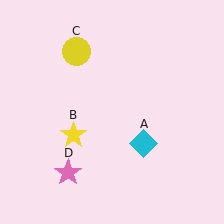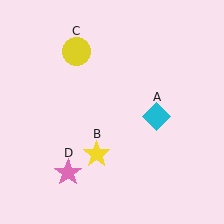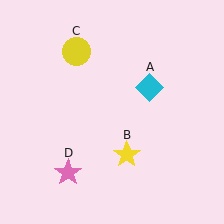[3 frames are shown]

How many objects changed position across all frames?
2 objects changed position: cyan diamond (object A), yellow star (object B).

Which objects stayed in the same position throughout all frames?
Yellow circle (object C) and pink star (object D) remained stationary.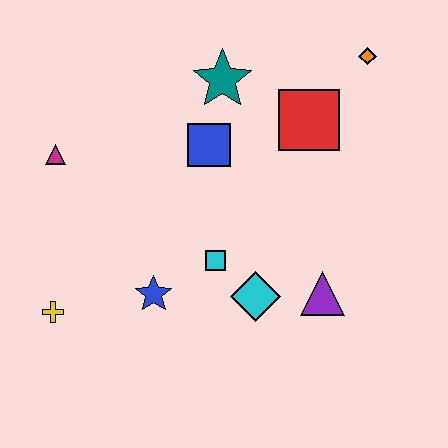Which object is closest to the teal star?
The blue square is closest to the teal star.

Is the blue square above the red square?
No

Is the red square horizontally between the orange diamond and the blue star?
Yes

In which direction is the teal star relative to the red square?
The teal star is to the left of the red square.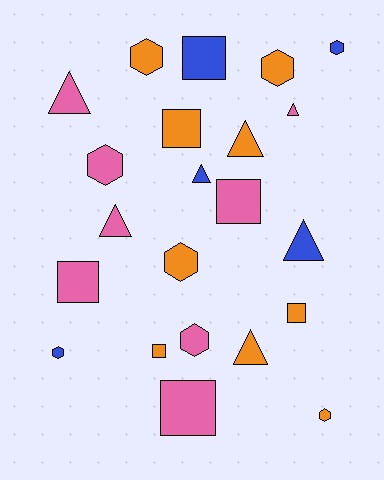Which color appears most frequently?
Orange, with 9 objects.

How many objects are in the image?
There are 22 objects.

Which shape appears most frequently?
Hexagon, with 8 objects.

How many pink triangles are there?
There are 3 pink triangles.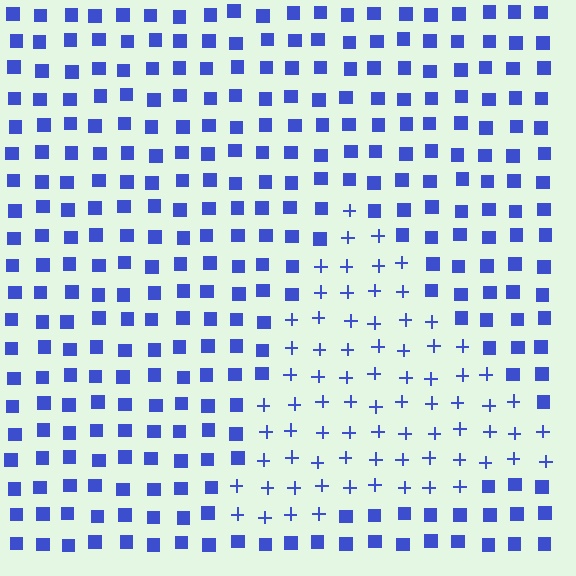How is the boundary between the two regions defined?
The boundary is defined by a change in element shape: plus signs inside vs. squares outside. All elements share the same color and spacing.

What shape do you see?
I see a triangle.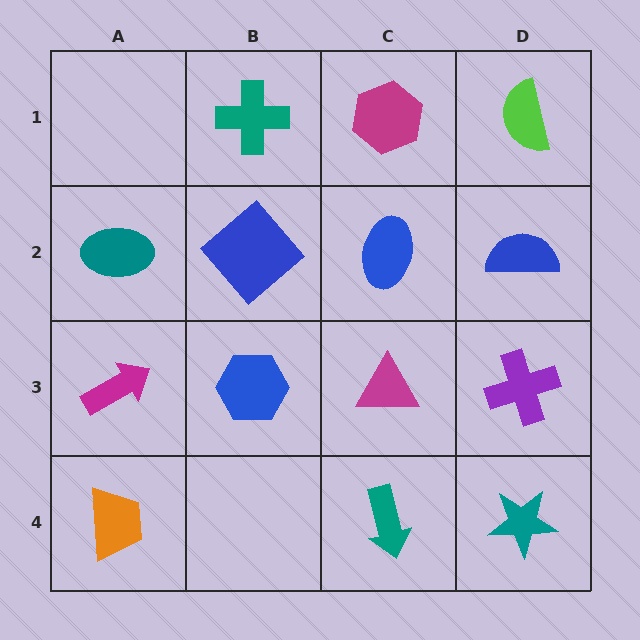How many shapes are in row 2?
4 shapes.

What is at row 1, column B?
A teal cross.